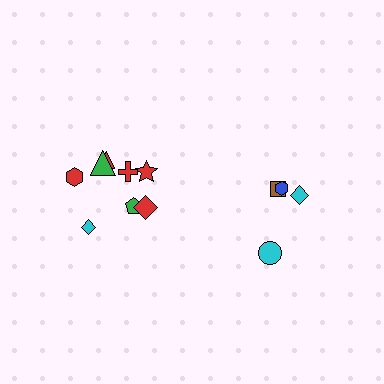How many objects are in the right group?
There are 4 objects.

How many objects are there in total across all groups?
There are 12 objects.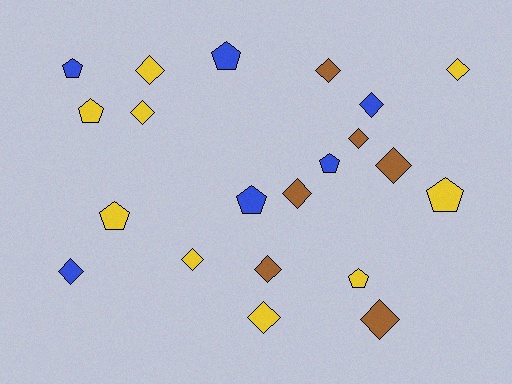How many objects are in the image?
There are 21 objects.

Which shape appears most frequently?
Diamond, with 13 objects.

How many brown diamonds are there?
There are 6 brown diamonds.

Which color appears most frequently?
Yellow, with 9 objects.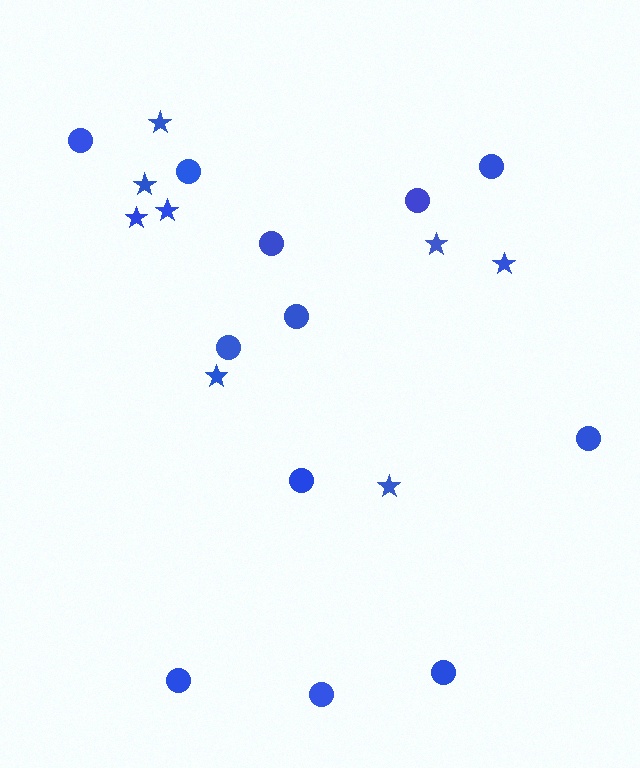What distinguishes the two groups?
There are 2 groups: one group of circles (12) and one group of stars (8).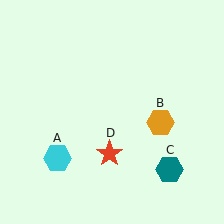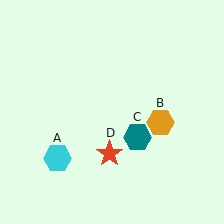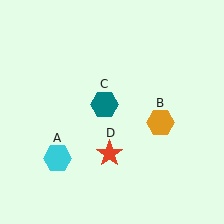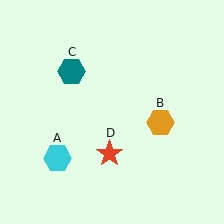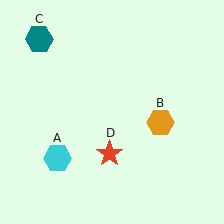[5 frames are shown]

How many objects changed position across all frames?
1 object changed position: teal hexagon (object C).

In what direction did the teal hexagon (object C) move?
The teal hexagon (object C) moved up and to the left.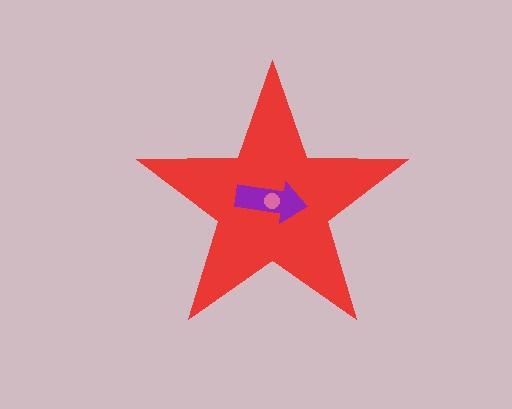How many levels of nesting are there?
3.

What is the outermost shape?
The red star.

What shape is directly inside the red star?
The purple arrow.